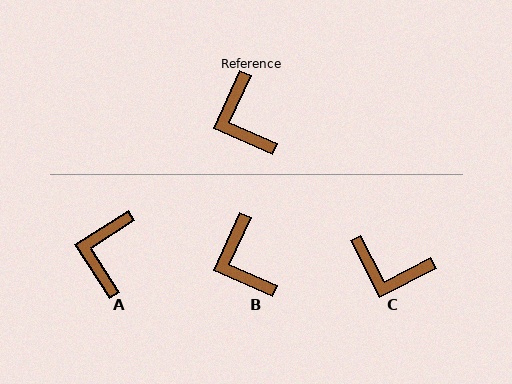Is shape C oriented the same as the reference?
No, it is off by about 52 degrees.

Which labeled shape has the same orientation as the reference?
B.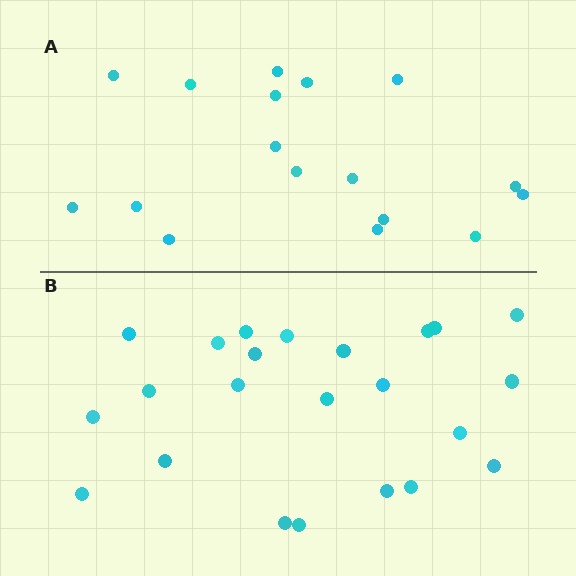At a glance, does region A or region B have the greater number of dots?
Region B (the bottom region) has more dots.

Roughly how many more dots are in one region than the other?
Region B has about 6 more dots than region A.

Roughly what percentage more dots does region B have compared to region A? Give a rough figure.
About 35% more.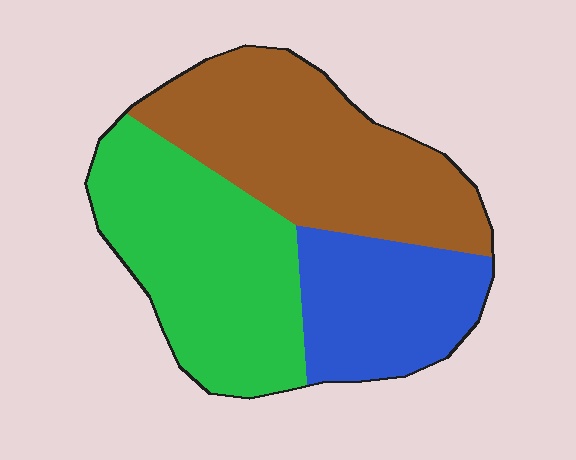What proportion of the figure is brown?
Brown covers roughly 40% of the figure.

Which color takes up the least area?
Blue, at roughly 25%.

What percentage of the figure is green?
Green takes up between a third and a half of the figure.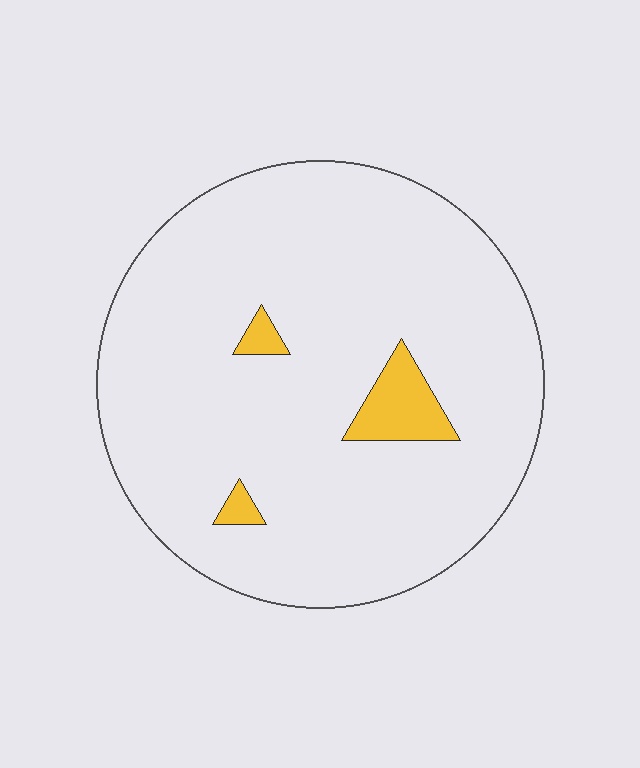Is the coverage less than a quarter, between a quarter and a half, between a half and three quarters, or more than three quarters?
Less than a quarter.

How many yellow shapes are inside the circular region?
3.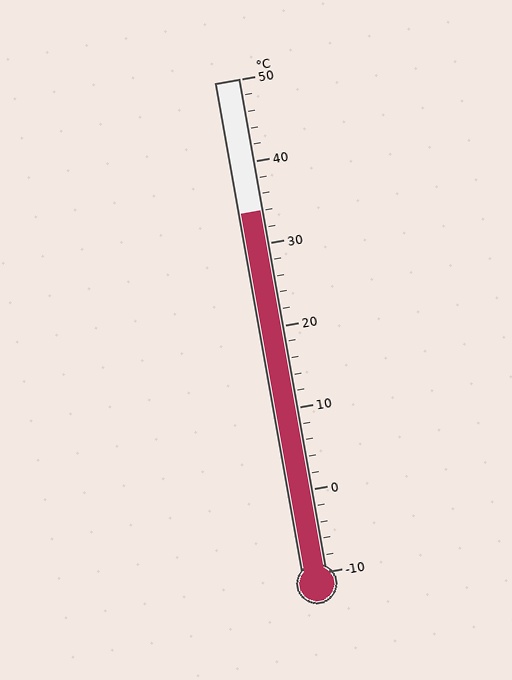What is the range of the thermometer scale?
The thermometer scale ranges from -10°C to 50°C.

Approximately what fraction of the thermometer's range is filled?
The thermometer is filled to approximately 75% of its range.